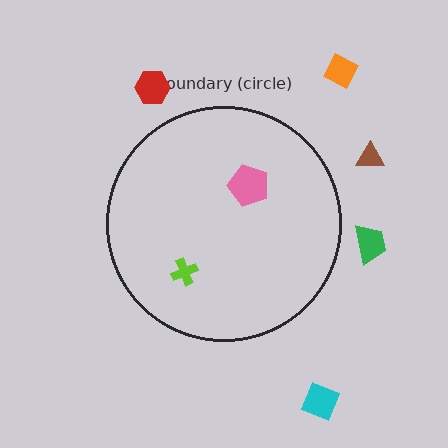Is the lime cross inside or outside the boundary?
Inside.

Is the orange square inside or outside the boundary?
Outside.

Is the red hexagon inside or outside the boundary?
Outside.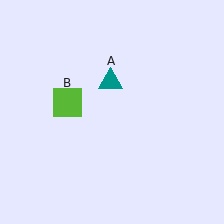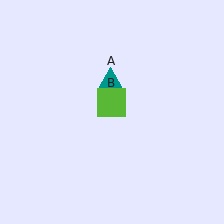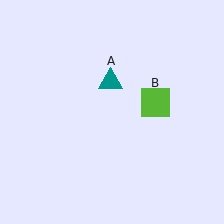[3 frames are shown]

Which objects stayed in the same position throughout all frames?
Teal triangle (object A) remained stationary.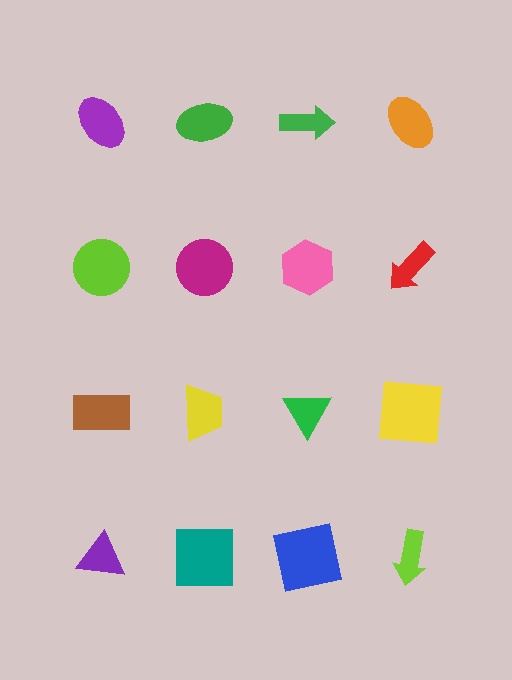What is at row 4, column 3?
A blue square.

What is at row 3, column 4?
A yellow square.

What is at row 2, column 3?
A pink hexagon.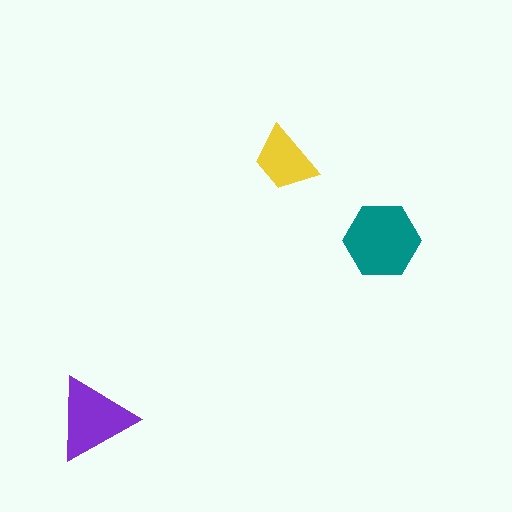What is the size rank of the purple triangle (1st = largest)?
2nd.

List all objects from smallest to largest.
The yellow trapezoid, the purple triangle, the teal hexagon.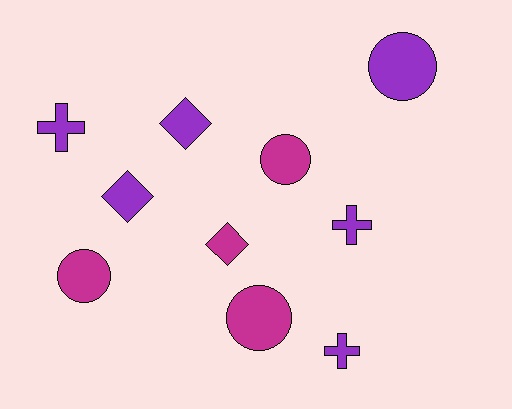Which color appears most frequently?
Purple, with 6 objects.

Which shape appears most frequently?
Circle, with 4 objects.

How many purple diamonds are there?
There are 2 purple diamonds.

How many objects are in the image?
There are 10 objects.